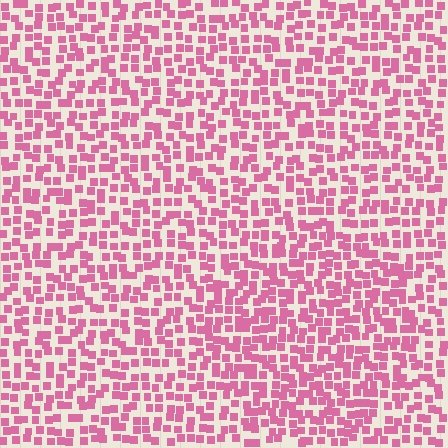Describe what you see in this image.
The image contains small pink elements arranged at two different densities. A circle-shaped region is visible where the elements are more densely packed than the surrounding area.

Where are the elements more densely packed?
The elements are more densely packed inside the circle boundary.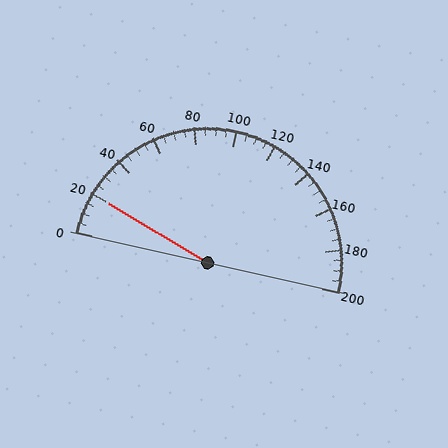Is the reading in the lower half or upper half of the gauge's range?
The reading is in the lower half of the range (0 to 200).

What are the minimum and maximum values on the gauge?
The gauge ranges from 0 to 200.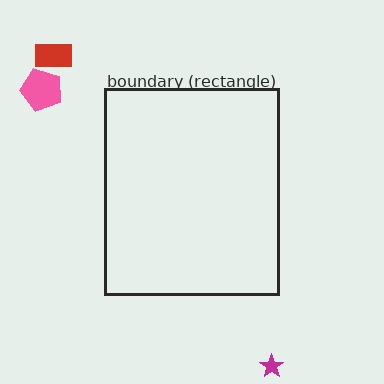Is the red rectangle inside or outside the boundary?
Outside.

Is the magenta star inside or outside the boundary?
Outside.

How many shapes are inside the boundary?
0 inside, 3 outside.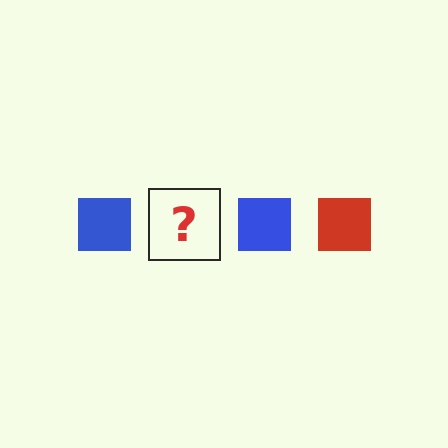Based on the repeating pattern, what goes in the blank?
The blank should be a red square.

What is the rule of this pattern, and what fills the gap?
The rule is that the pattern cycles through blue, red squares. The gap should be filled with a red square.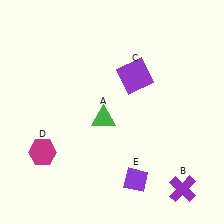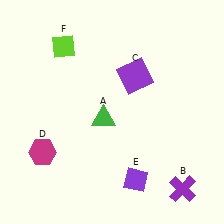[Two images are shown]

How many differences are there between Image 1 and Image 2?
There is 1 difference between the two images.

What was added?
A lime diamond (F) was added in Image 2.